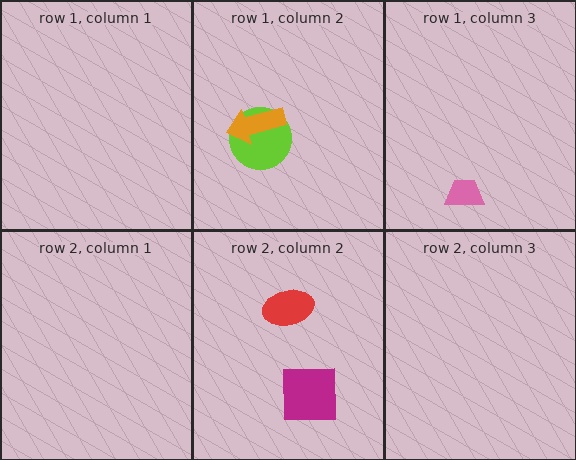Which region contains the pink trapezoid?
The row 1, column 3 region.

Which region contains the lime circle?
The row 1, column 2 region.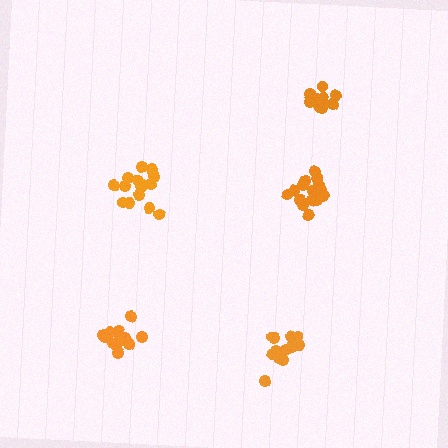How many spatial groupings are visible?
There are 5 spatial groupings.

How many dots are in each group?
Group 1: 15 dots, Group 2: 11 dots, Group 3: 14 dots, Group 4: 14 dots, Group 5: 16 dots (70 total).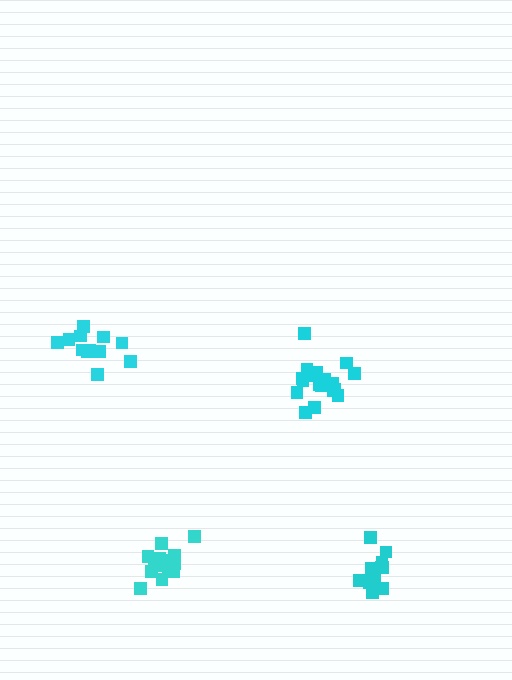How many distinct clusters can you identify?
There are 4 distinct clusters.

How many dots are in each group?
Group 1: 12 dots, Group 2: 18 dots, Group 3: 15 dots, Group 4: 12 dots (57 total).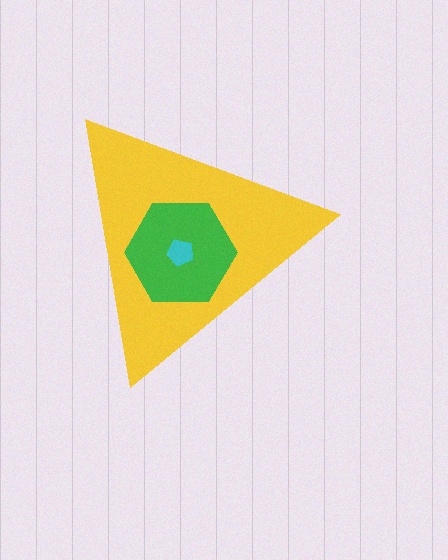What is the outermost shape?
The yellow triangle.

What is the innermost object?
The cyan pentagon.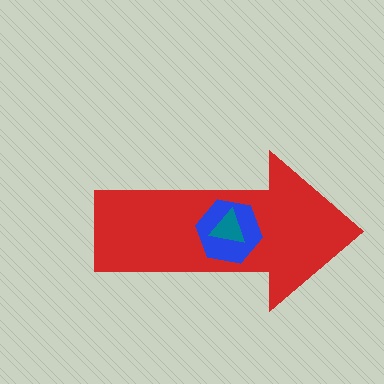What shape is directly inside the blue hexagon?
The teal triangle.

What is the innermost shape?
The teal triangle.